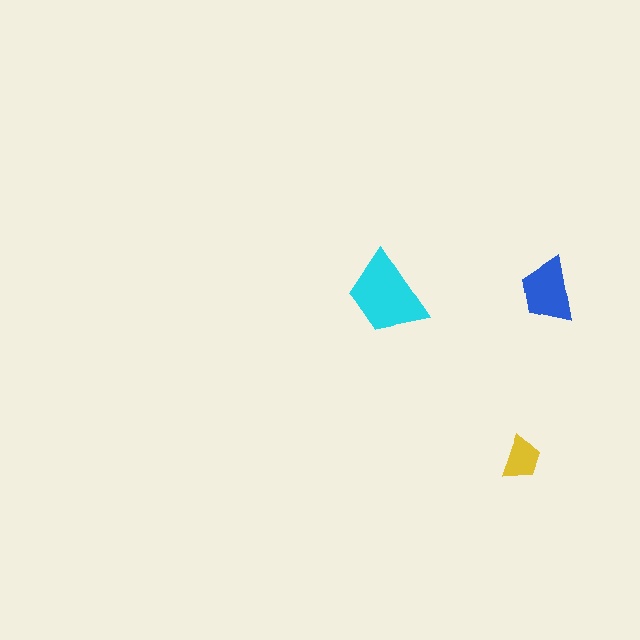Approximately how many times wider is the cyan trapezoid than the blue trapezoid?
About 1.5 times wider.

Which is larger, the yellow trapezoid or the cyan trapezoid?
The cyan one.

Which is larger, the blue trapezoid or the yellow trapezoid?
The blue one.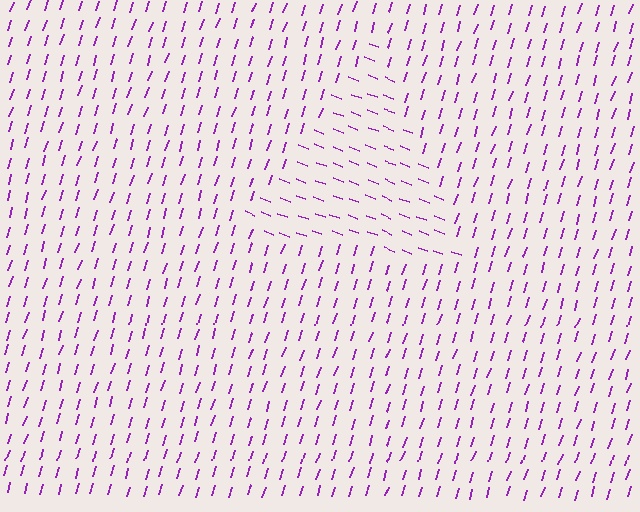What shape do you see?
I see a triangle.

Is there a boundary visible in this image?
Yes, there is a texture boundary formed by a change in line orientation.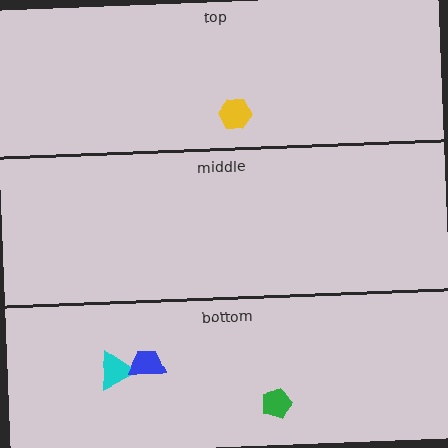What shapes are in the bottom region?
The cyan triangle, the green pentagon, the blue trapezoid.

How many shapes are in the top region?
1.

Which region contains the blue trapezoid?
The bottom region.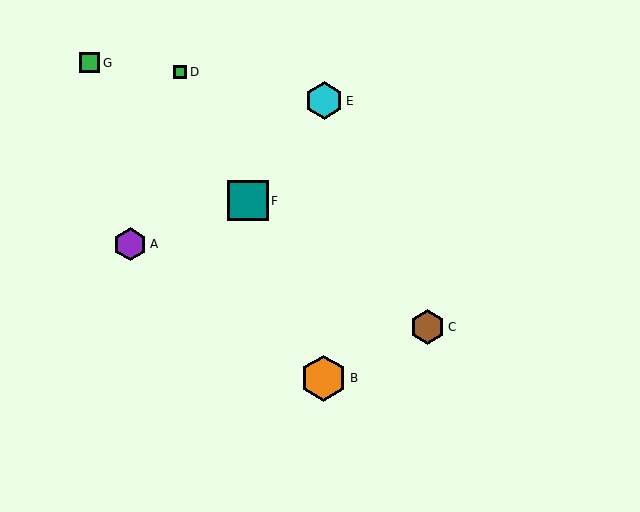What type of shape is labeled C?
Shape C is a brown hexagon.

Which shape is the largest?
The orange hexagon (labeled B) is the largest.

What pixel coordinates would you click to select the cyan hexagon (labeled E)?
Click at (324, 101) to select the cyan hexagon E.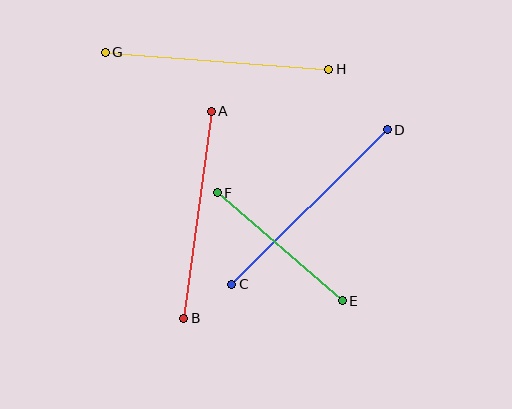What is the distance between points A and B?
The distance is approximately 209 pixels.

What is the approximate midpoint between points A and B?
The midpoint is at approximately (197, 215) pixels.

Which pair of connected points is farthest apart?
Points G and H are farthest apart.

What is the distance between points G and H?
The distance is approximately 224 pixels.